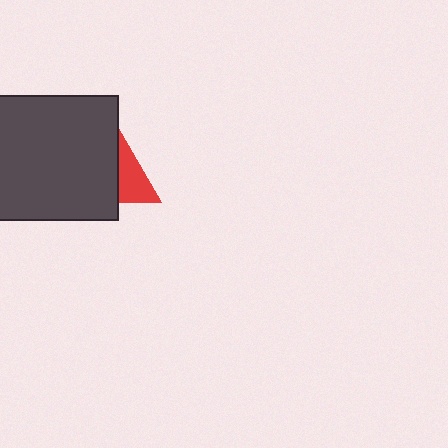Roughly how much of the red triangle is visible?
A small part of it is visible (roughly 40%).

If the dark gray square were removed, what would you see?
You would see the complete red triangle.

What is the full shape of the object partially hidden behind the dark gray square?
The partially hidden object is a red triangle.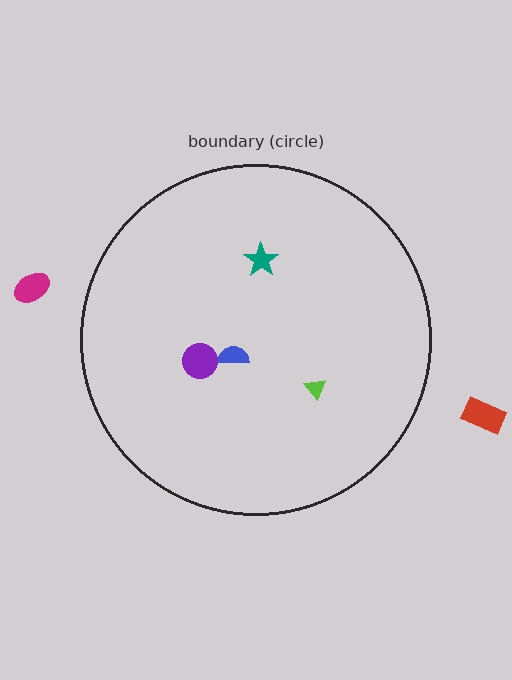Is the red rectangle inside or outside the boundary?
Outside.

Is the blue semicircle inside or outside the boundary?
Inside.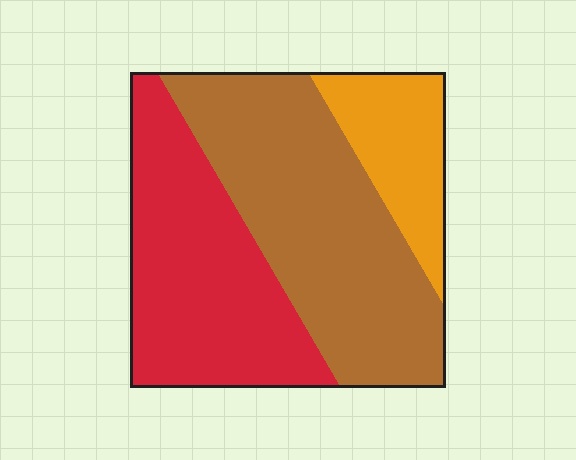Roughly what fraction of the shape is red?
Red covers roughly 40% of the shape.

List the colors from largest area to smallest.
From largest to smallest: brown, red, orange.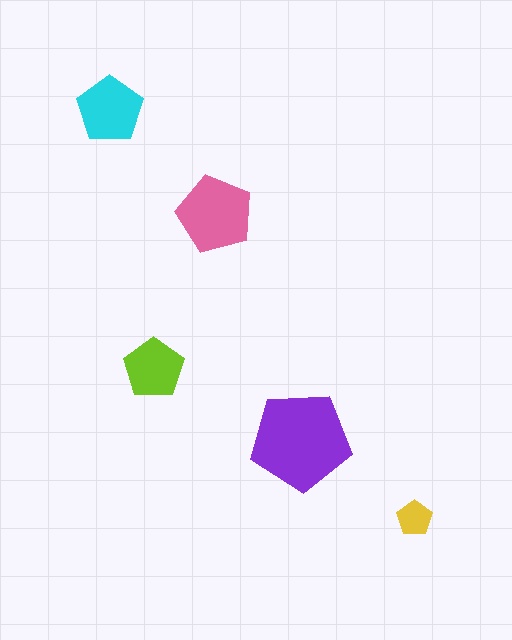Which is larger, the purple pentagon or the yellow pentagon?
The purple one.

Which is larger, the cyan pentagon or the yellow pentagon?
The cyan one.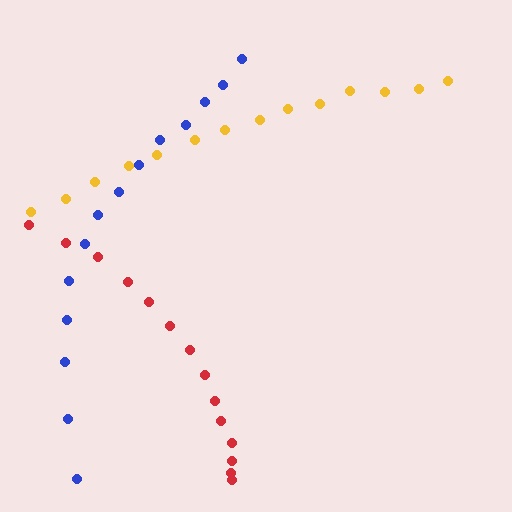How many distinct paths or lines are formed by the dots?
There are 3 distinct paths.